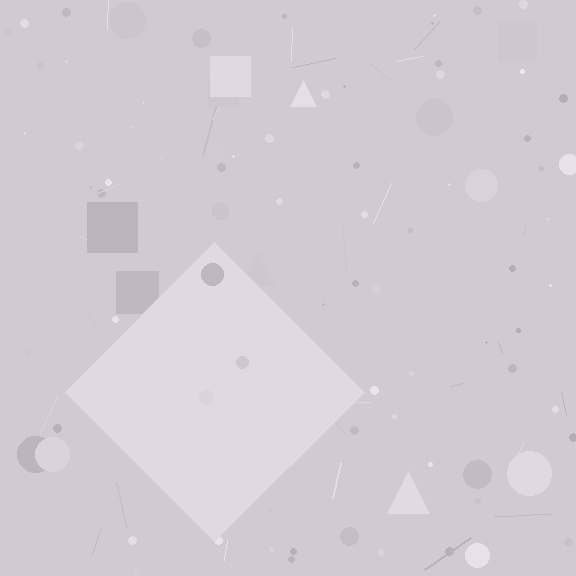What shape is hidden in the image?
A diamond is hidden in the image.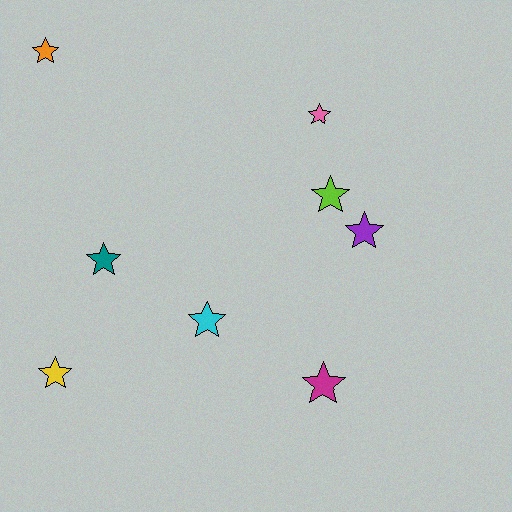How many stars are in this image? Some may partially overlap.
There are 8 stars.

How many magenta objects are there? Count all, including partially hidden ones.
There is 1 magenta object.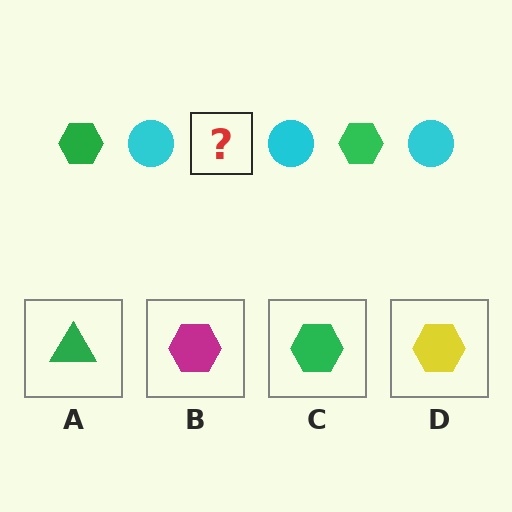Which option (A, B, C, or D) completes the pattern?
C.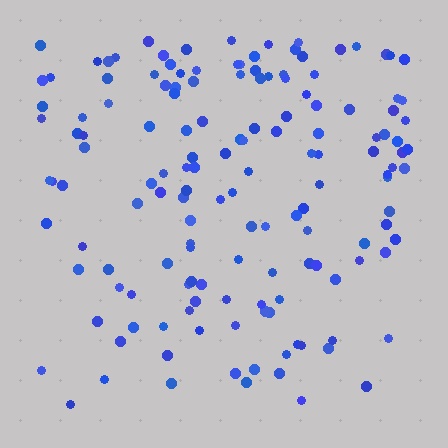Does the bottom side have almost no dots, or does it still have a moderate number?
Still a moderate number, just noticeably fewer than the top.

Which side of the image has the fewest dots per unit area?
The bottom.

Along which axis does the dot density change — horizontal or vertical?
Vertical.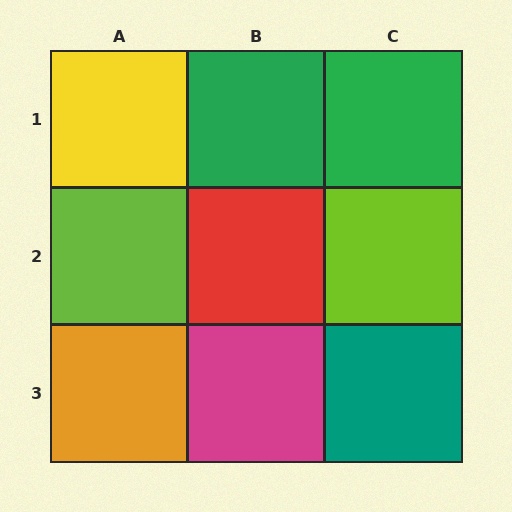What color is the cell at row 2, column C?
Lime.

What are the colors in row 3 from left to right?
Orange, magenta, teal.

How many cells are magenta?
1 cell is magenta.